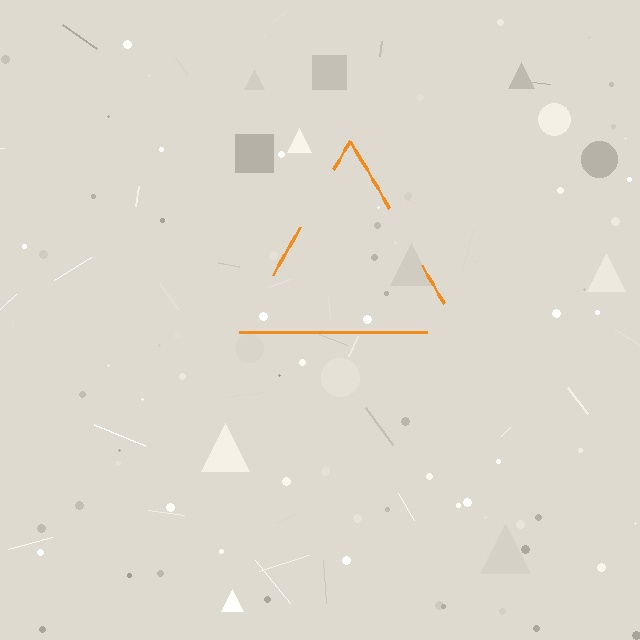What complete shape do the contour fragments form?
The contour fragments form a triangle.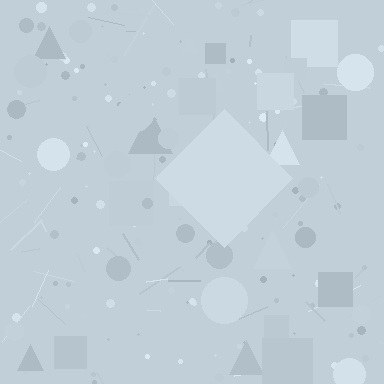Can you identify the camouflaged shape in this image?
The camouflaged shape is a diamond.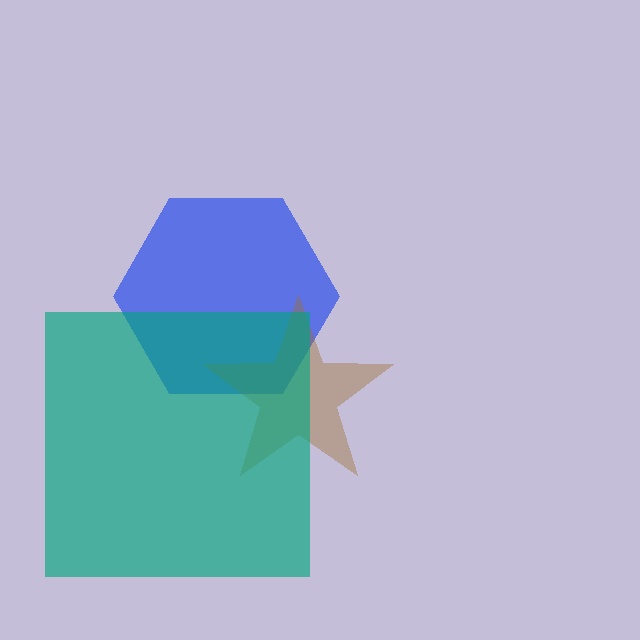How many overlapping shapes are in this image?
There are 3 overlapping shapes in the image.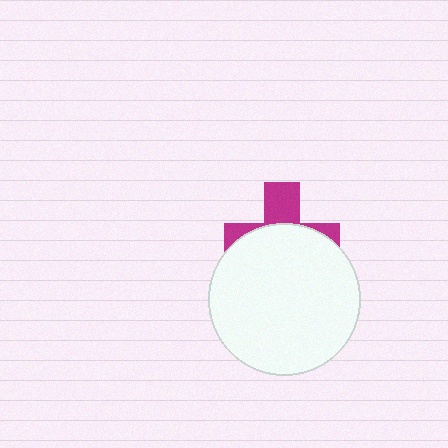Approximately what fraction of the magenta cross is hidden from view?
Roughly 65% of the magenta cross is hidden behind the white circle.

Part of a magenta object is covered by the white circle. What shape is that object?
It is a cross.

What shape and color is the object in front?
The object in front is a white circle.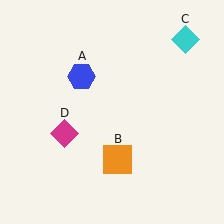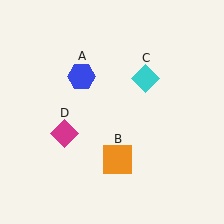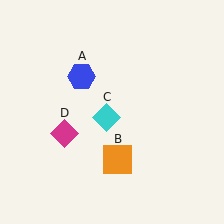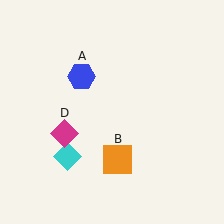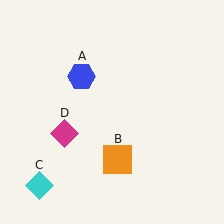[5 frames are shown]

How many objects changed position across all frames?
1 object changed position: cyan diamond (object C).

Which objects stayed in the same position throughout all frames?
Blue hexagon (object A) and orange square (object B) and magenta diamond (object D) remained stationary.